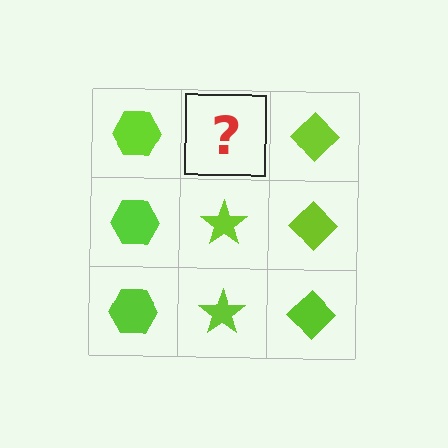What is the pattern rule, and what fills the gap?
The rule is that each column has a consistent shape. The gap should be filled with a lime star.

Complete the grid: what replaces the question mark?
The question mark should be replaced with a lime star.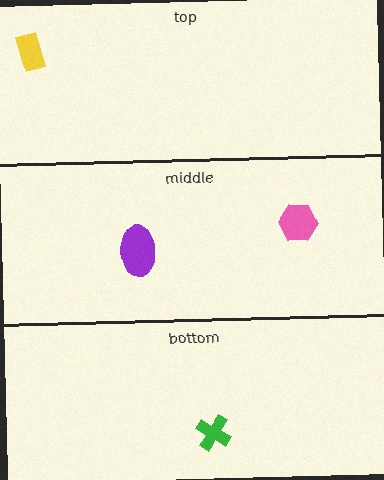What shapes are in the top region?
The yellow rectangle.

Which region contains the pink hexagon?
The middle region.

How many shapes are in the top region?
1.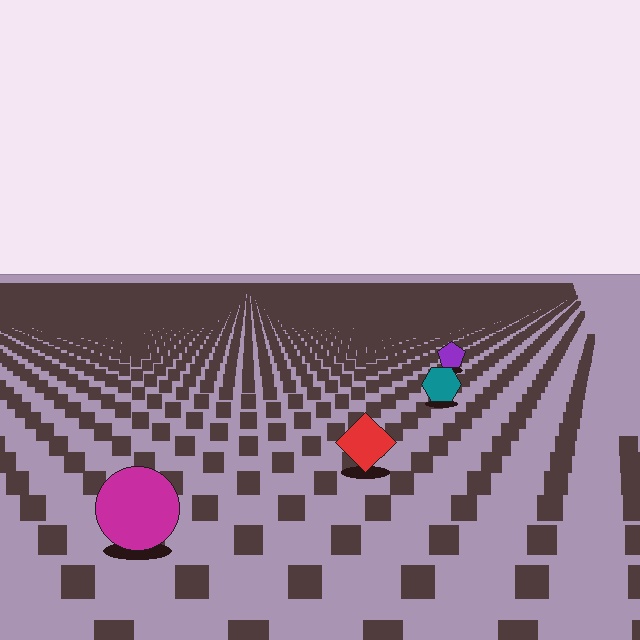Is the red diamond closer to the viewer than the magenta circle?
No. The magenta circle is closer — you can tell from the texture gradient: the ground texture is coarser near it.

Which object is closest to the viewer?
The magenta circle is closest. The texture marks near it are larger and more spread out.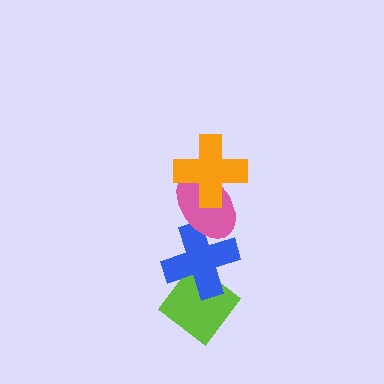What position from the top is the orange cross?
The orange cross is 1st from the top.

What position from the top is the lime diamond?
The lime diamond is 4th from the top.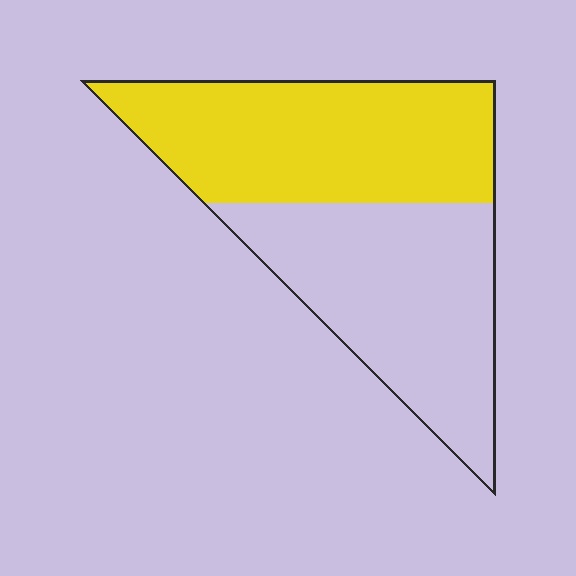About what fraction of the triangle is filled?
About one half (1/2).